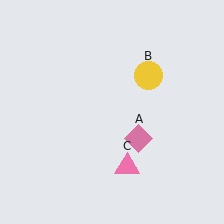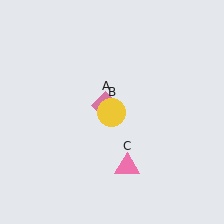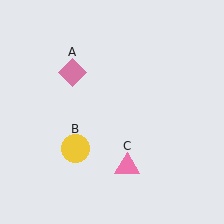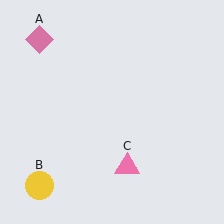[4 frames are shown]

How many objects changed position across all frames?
2 objects changed position: pink diamond (object A), yellow circle (object B).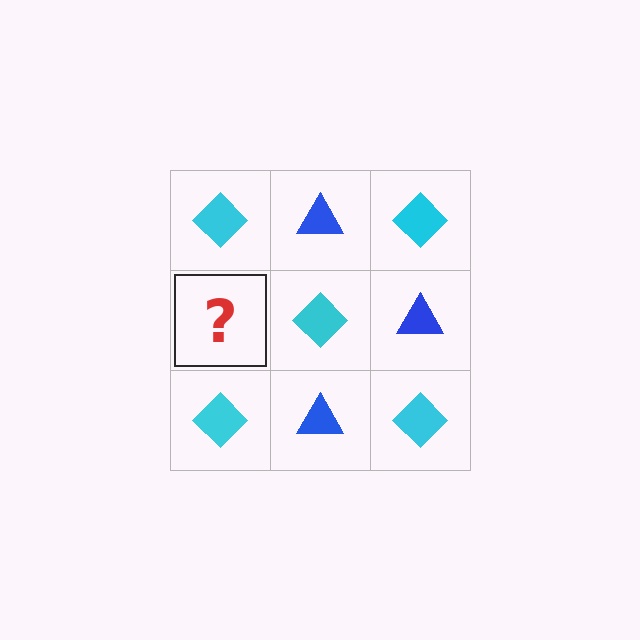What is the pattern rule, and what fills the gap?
The rule is that it alternates cyan diamond and blue triangle in a checkerboard pattern. The gap should be filled with a blue triangle.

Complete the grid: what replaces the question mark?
The question mark should be replaced with a blue triangle.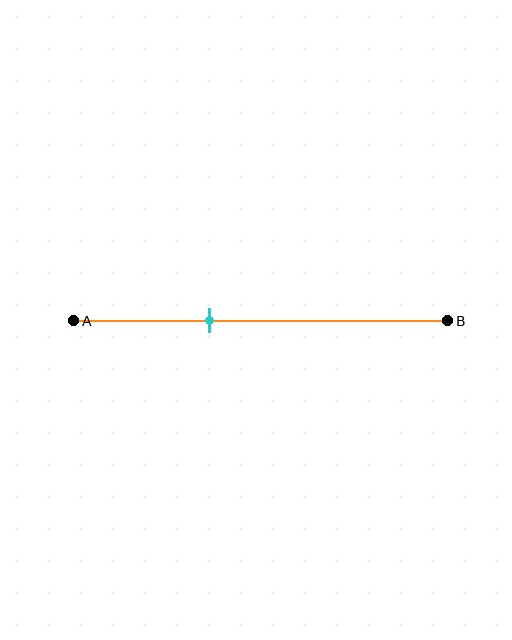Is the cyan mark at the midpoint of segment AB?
No, the mark is at about 35% from A, not at the 50% midpoint.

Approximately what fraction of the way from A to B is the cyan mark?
The cyan mark is approximately 35% of the way from A to B.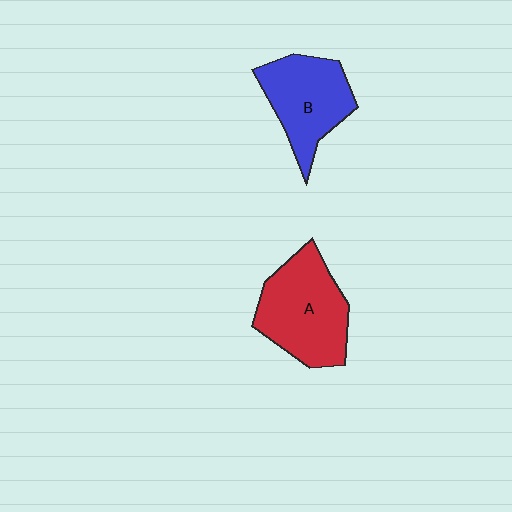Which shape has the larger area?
Shape A (red).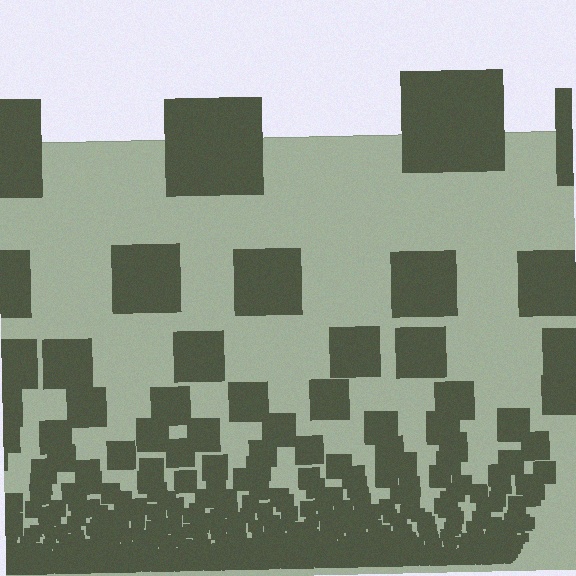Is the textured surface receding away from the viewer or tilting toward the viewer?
The surface appears to tilt toward the viewer. Texture elements get larger and sparser toward the top.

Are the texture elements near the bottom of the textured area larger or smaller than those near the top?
Smaller. The gradient is inverted — elements near the bottom are smaller and denser.